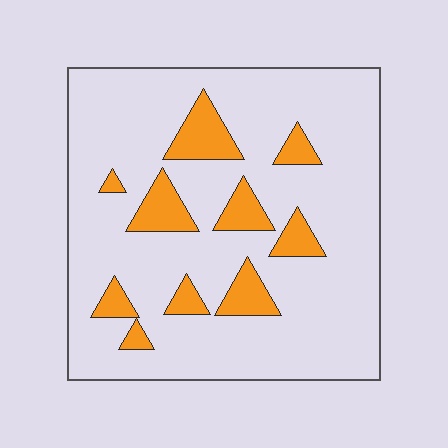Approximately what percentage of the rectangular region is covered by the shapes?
Approximately 15%.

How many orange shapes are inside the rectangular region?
10.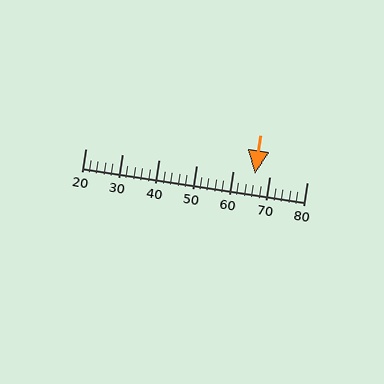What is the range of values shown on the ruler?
The ruler shows values from 20 to 80.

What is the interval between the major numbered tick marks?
The major tick marks are spaced 10 units apart.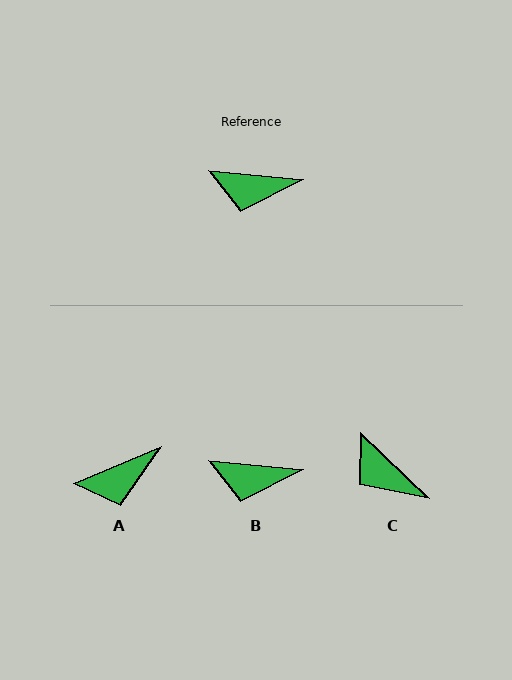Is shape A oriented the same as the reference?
No, it is off by about 28 degrees.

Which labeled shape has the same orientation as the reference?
B.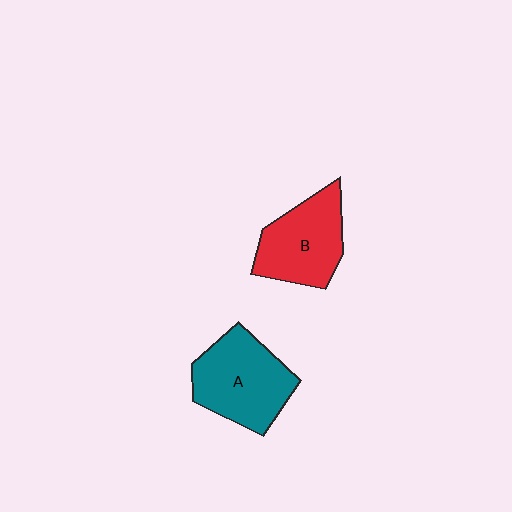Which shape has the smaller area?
Shape B (red).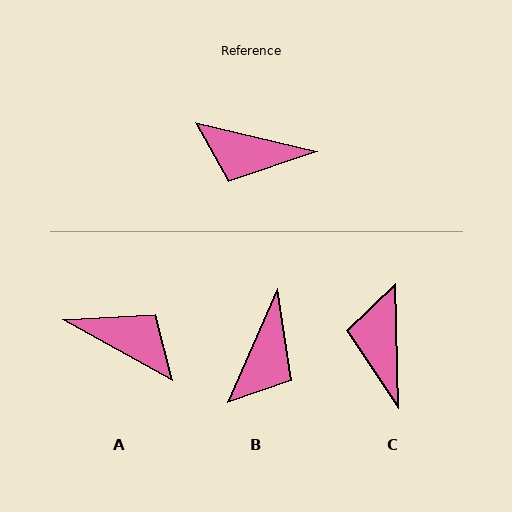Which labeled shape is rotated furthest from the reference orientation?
A, about 165 degrees away.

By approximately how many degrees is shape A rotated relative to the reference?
Approximately 165 degrees counter-clockwise.